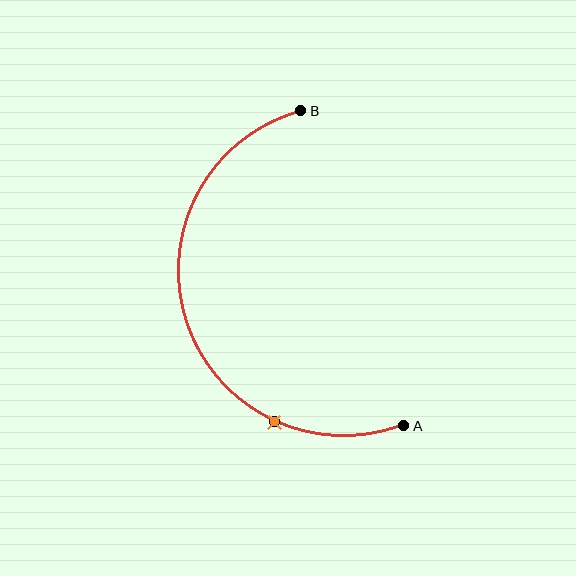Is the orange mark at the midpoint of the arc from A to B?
No. The orange mark lies on the arc but is closer to endpoint A. The arc midpoint would be at the point on the curve equidistant along the arc from both A and B.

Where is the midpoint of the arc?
The arc midpoint is the point on the curve farthest from the straight line joining A and B. It sits to the left of that line.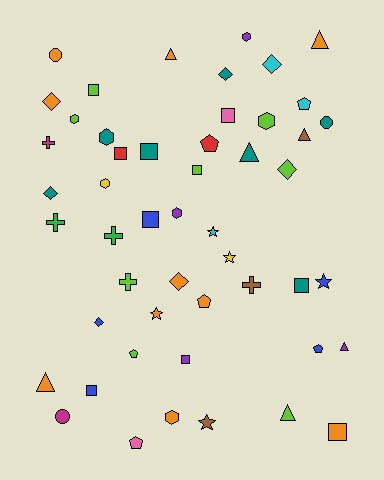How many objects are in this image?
There are 50 objects.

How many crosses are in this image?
There are 5 crosses.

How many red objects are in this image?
There are 2 red objects.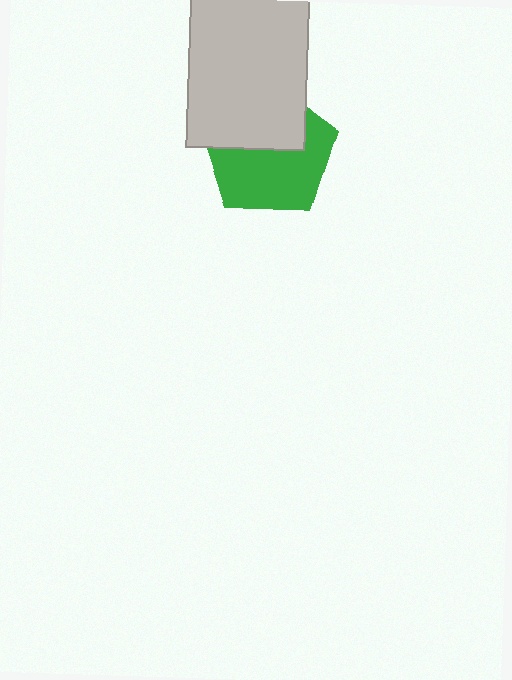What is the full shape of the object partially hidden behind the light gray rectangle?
The partially hidden object is a green pentagon.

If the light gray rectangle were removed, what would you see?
You would see the complete green pentagon.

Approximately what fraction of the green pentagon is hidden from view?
Roughly 42% of the green pentagon is hidden behind the light gray rectangle.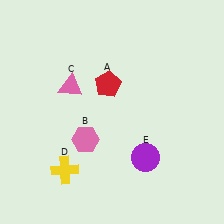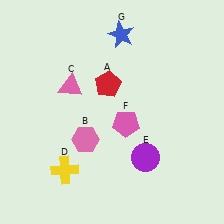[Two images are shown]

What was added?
A pink pentagon (F), a blue star (G) were added in Image 2.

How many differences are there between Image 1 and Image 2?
There are 2 differences between the two images.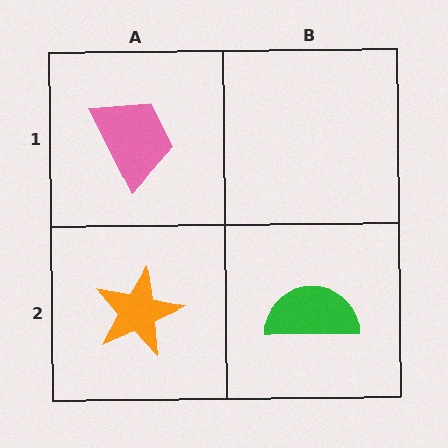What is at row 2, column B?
A green semicircle.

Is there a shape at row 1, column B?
No, that cell is empty.